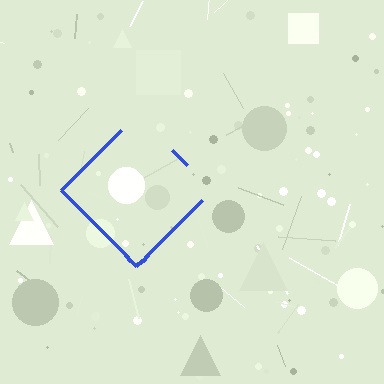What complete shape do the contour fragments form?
The contour fragments form a diamond.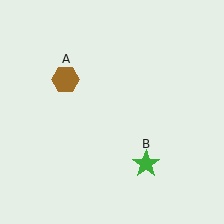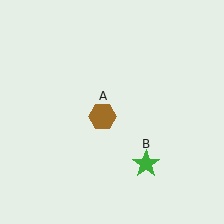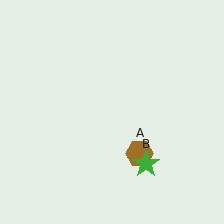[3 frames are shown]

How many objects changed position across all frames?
1 object changed position: brown hexagon (object A).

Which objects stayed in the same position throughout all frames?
Green star (object B) remained stationary.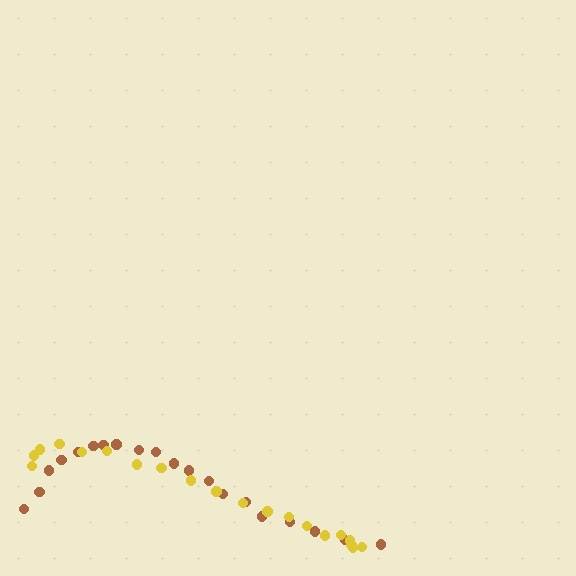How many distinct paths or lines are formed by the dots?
There are 2 distinct paths.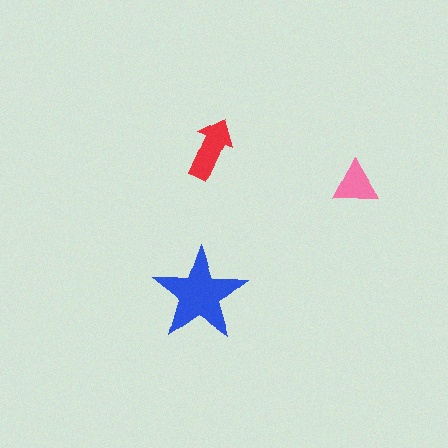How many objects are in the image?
There are 3 objects in the image.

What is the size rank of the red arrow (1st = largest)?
2nd.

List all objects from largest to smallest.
The blue star, the red arrow, the pink triangle.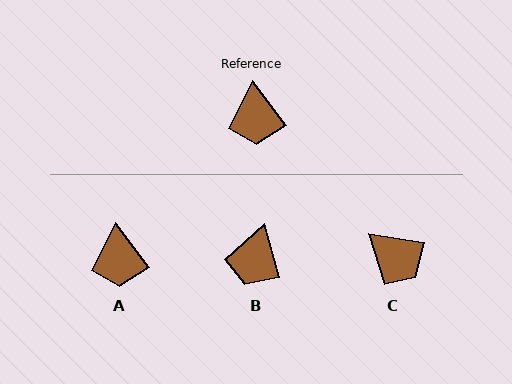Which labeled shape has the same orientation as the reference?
A.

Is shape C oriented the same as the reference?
No, it is off by about 43 degrees.